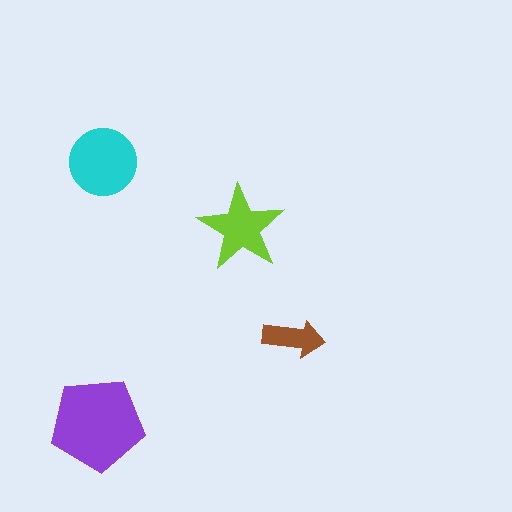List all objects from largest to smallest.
The purple pentagon, the cyan circle, the lime star, the brown arrow.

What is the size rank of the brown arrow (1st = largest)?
4th.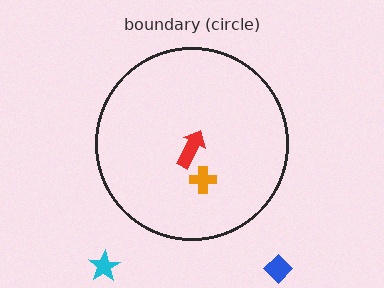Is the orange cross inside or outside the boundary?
Inside.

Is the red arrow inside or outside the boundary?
Inside.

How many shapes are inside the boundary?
2 inside, 2 outside.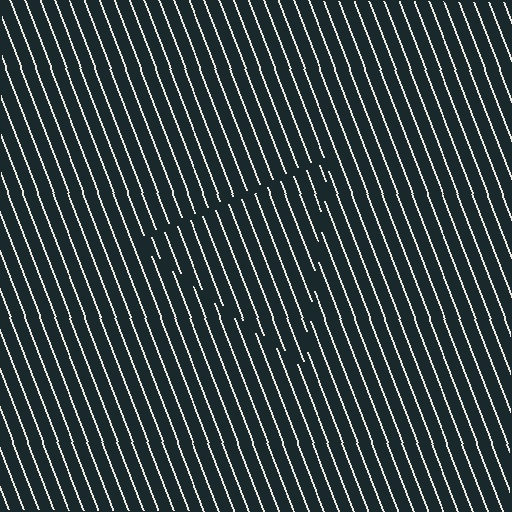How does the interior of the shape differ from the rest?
The interior of the shape contains the same grating, shifted by half a period — the contour is defined by the phase discontinuity where line-ends from the inner and outer gratings abut.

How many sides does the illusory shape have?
3 sides — the line-ends trace a triangle.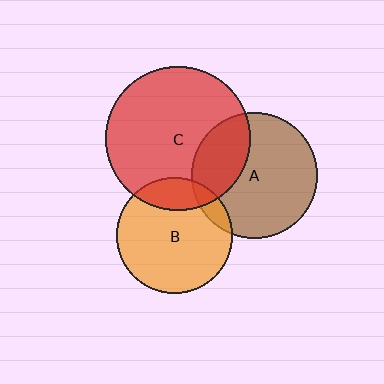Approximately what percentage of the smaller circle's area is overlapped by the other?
Approximately 30%.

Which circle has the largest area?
Circle C (red).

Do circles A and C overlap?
Yes.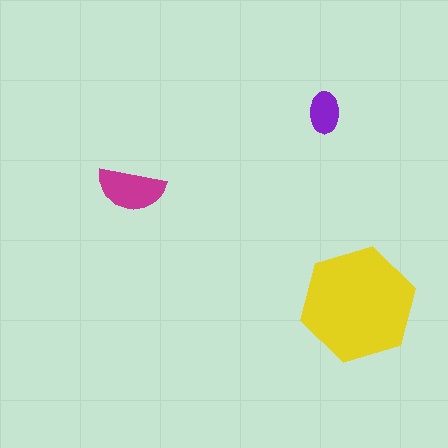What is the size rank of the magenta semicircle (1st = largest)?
2nd.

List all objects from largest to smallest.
The yellow hexagon, the magenta semicircle, the purple ellipse.